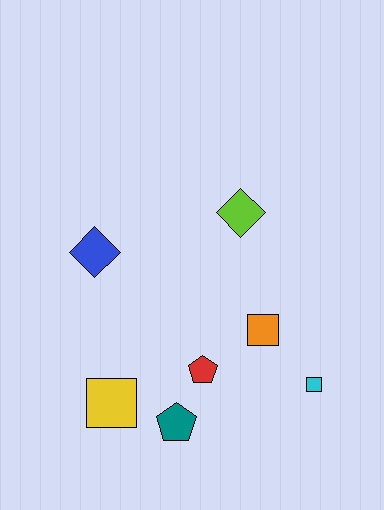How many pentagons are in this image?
There are 2 pentagons.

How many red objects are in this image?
There is 1 red object.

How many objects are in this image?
There are 7 objects.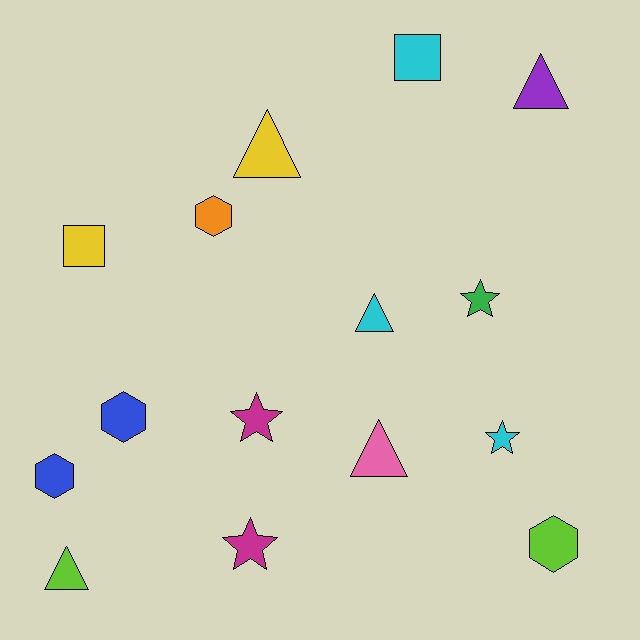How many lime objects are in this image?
There are 2 lime objects.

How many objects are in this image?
There are 15 objects.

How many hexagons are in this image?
There are 4 hexagons.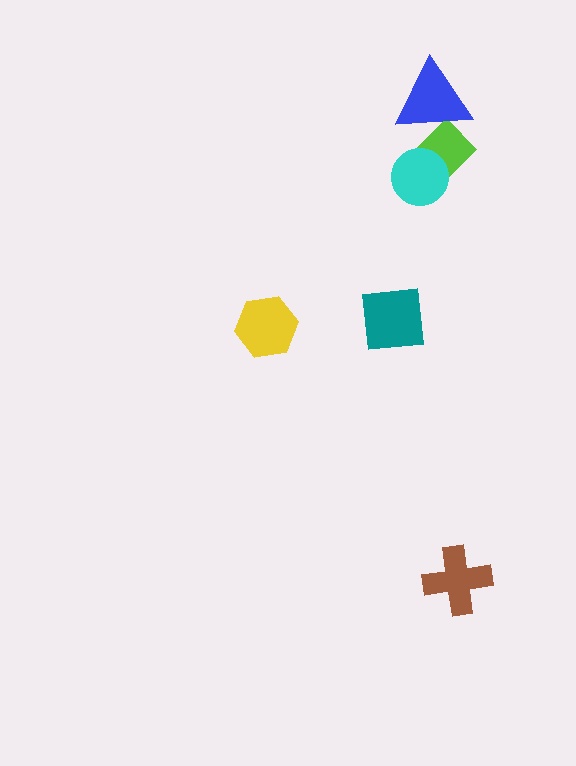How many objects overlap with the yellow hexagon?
0 objects overlap with the yellow hexagon.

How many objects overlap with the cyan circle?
1 object overlaps with the cyan circle.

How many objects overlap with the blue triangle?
1 object overlaps with the blue triangle.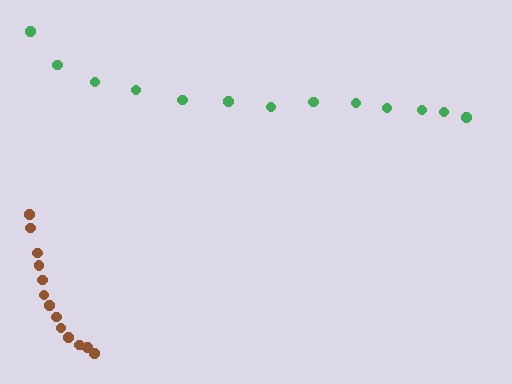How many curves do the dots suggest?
There are 2 distinct paths.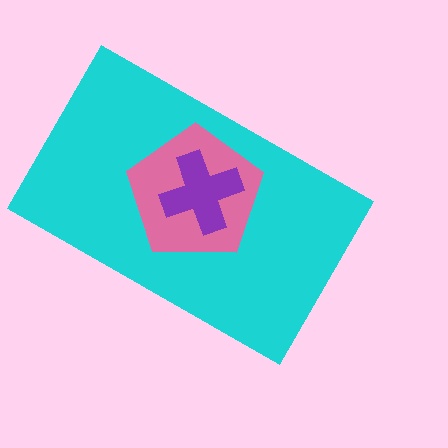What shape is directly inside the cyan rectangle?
The pink pentagon.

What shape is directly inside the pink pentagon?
The purple cross.